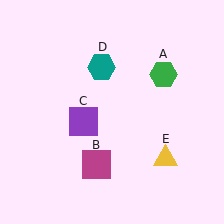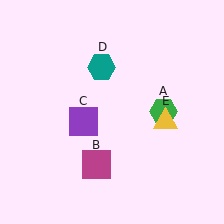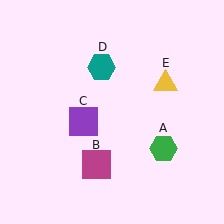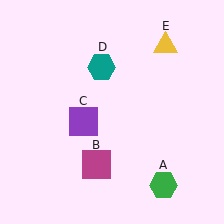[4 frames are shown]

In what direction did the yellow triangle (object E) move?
The yellow triangle (object E) moved up.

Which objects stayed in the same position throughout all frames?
Magenta square (object B) and purple square (object C) and teal hexagon (object D) remained stationary.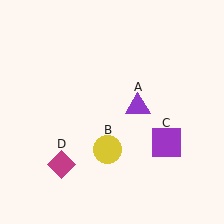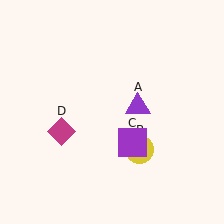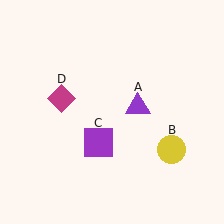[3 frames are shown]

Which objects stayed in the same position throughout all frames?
Purple triangle (object A) remained stationary.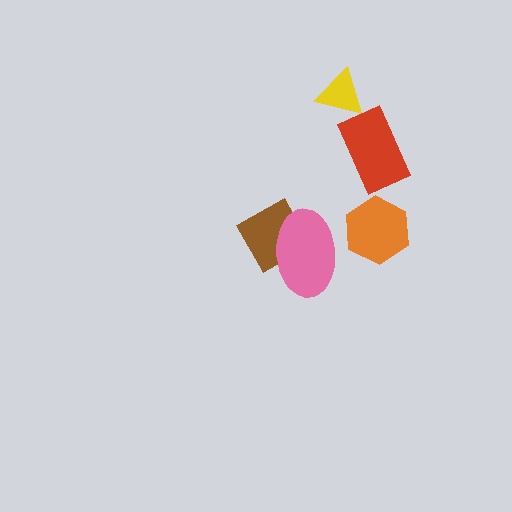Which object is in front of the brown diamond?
The pink ellipse is in front of the brown diamond.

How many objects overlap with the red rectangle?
0 objects overlap with the red rectangle.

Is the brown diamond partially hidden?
Yes, it is partially covered by another shape.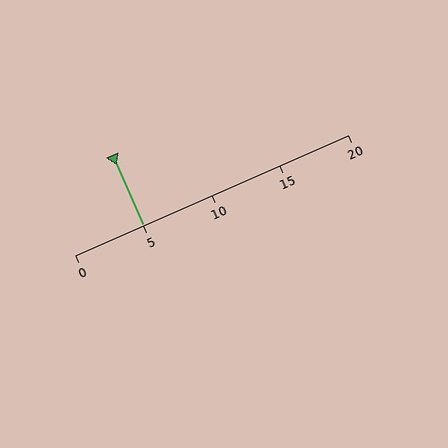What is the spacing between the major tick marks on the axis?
The major ticks are spaced 5 apart.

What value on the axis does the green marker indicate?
The marker indicates approximately 5.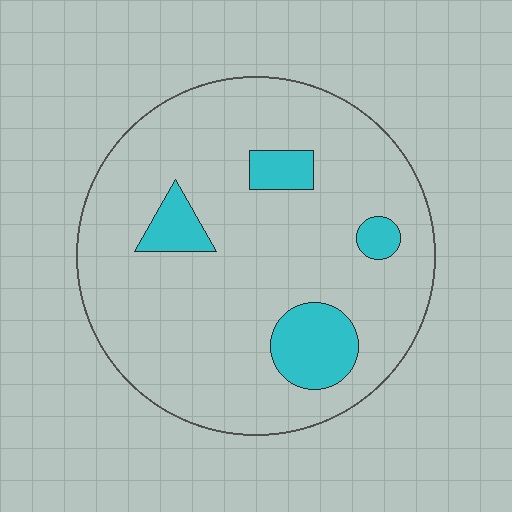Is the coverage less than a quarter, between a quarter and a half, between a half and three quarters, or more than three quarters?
Less than a quarter.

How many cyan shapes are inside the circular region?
4.